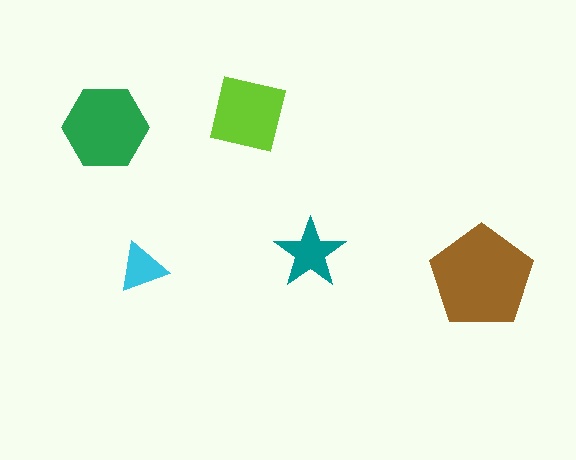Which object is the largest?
The brown pentagon.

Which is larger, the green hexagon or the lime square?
The green hexagon.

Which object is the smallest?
The cyan triangle.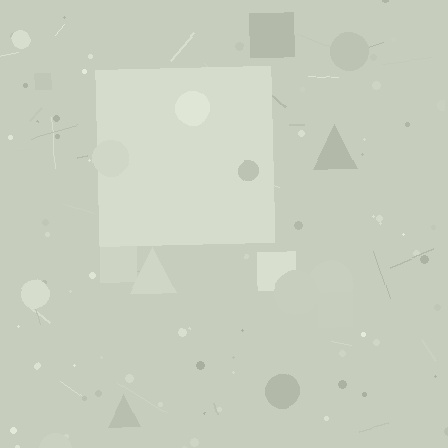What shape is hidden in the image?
A square is hidden in the image.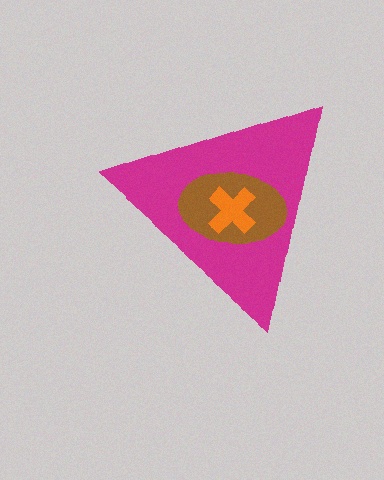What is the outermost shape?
The magenta triangle.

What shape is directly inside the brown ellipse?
The orange cross.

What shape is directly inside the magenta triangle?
The brown ellipse.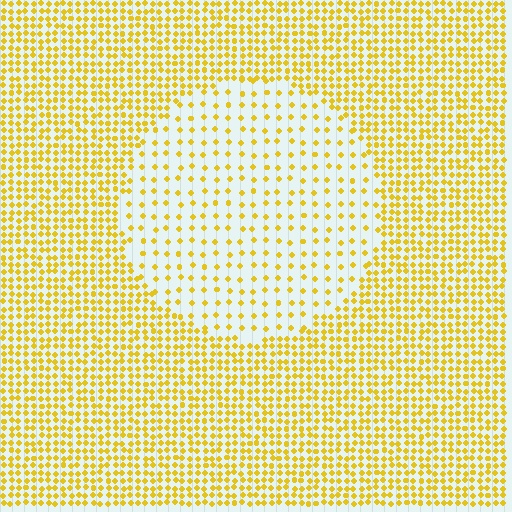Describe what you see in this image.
The image contains small yellow elements arranged at two different densities. A circle-shaped region is visible where the elements are less densely packed than the surrounding area.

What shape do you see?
I see a circle.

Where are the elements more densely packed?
The elements are more densely packed outside the circle boundary.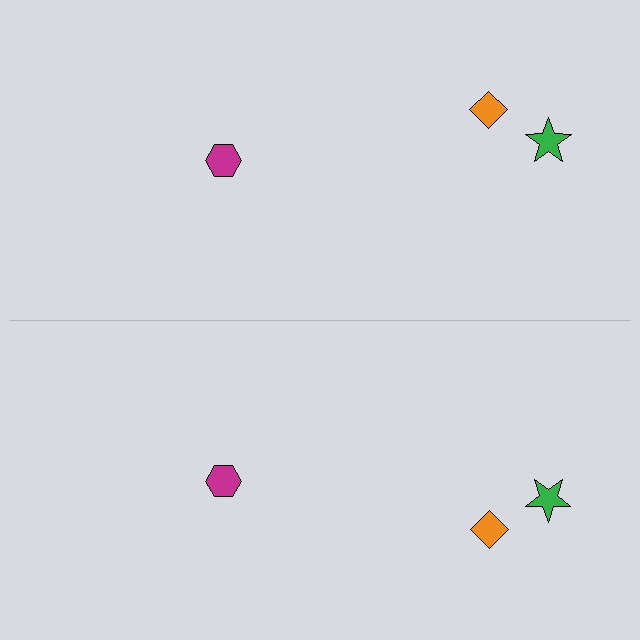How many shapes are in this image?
There are 6 shapes in this image.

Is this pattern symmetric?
Yes, this pattern has bilateral (reflection) symmetry.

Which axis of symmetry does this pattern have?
The pattern has a horizontal axis of symmetry running through the center of the image.